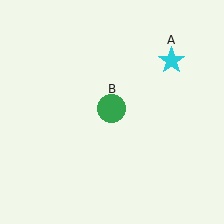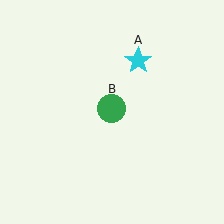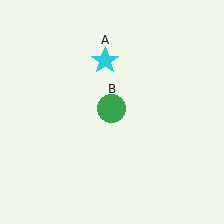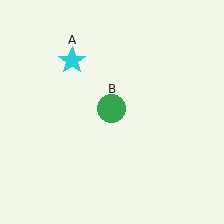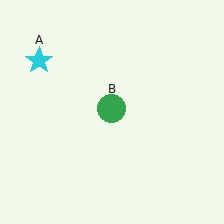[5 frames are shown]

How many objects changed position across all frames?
1 object changed position: cyan star (object A).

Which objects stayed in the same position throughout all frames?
Green circle (object B) remained stationary.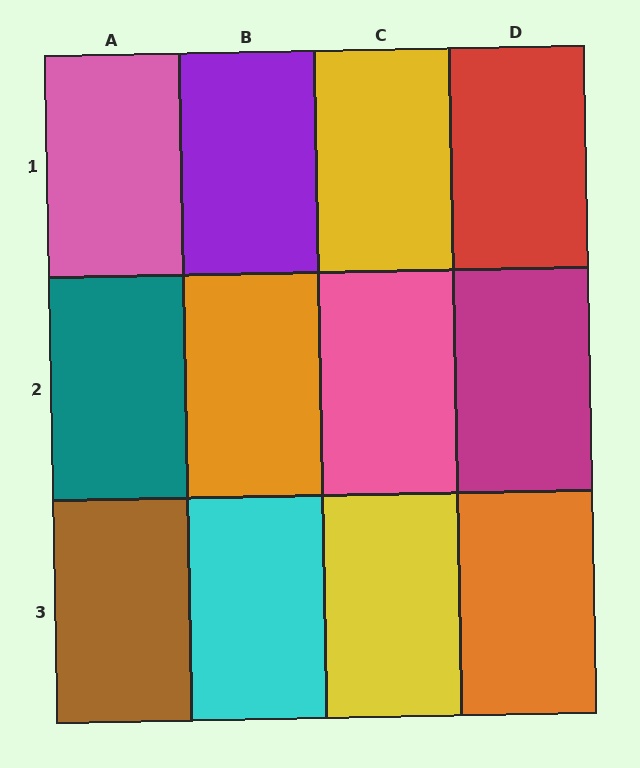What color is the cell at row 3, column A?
Brown.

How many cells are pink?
2 cells are pink.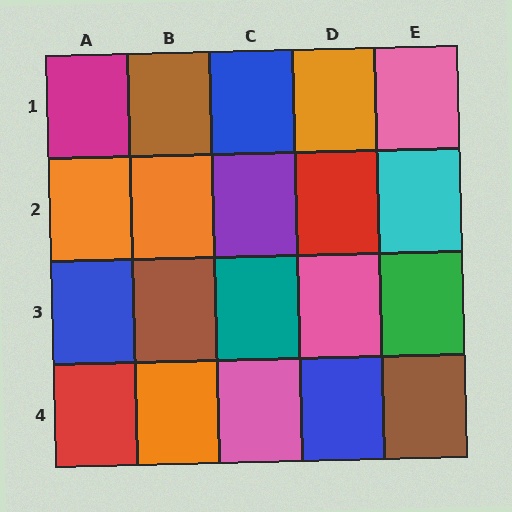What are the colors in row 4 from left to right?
Red, orange, pink, blue, brown.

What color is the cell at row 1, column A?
Magenta.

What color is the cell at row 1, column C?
Blue.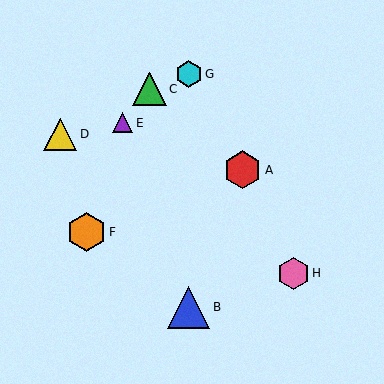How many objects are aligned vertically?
2 objects (B, G) are aligned vertically.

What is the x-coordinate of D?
Object D is at x≈60.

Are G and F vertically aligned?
No, G is at x≈189 and F is at x≈86.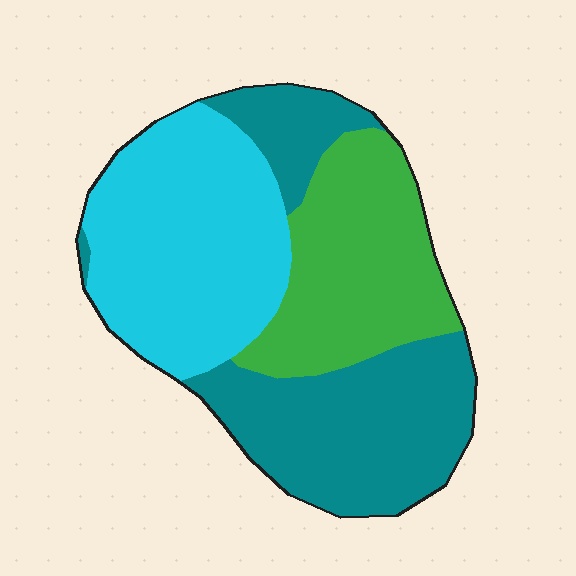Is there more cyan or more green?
Cyan.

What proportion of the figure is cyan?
Cyan takes up between a quarter and a half of the figure.